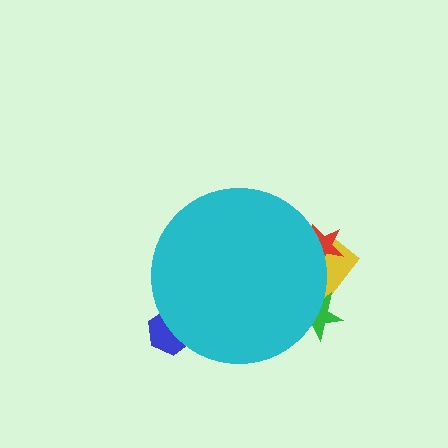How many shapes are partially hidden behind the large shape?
4 shapes are partially hidden.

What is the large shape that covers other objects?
A cyan circle.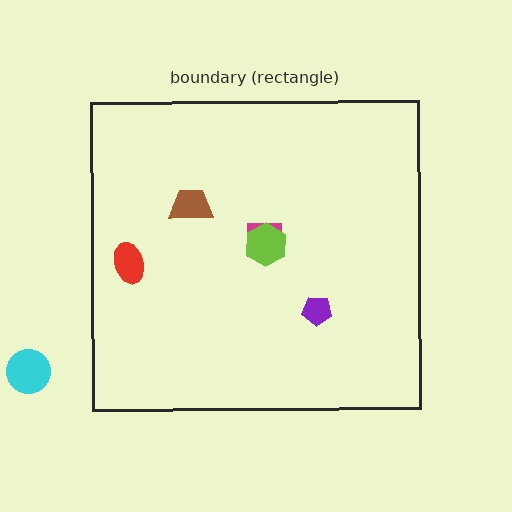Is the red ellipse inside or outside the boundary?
Inside.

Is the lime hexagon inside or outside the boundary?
Inside.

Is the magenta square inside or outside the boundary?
Inside.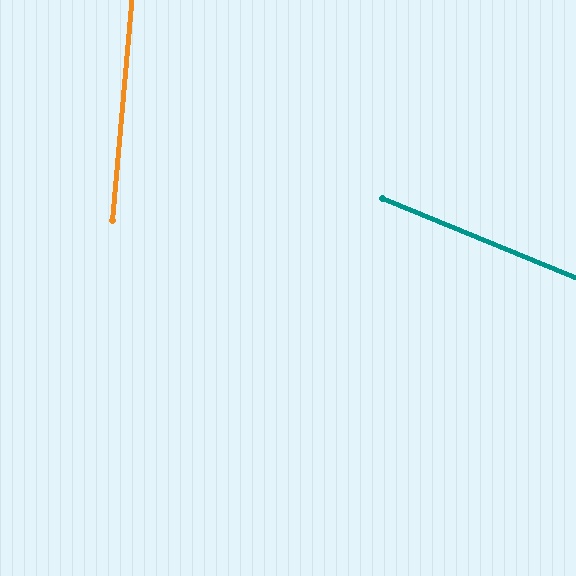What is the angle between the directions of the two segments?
Approximately 73 degrees.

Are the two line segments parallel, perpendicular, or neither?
Neither parallel nor perpendicular — they differ by about 73°.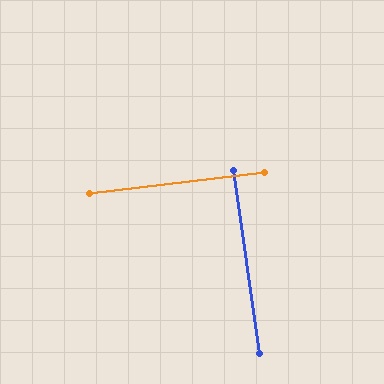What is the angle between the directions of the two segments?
Approximately 89 degrees.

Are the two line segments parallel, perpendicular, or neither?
Perpendicular — they meet at approximately 89°.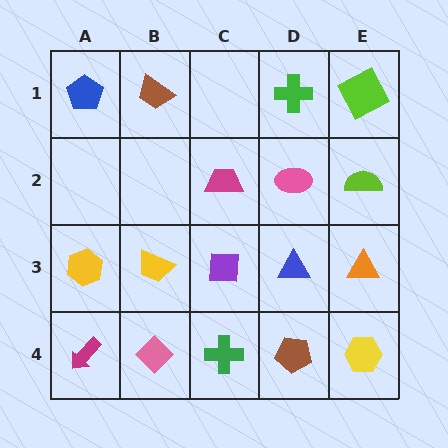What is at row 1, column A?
A blue pentagon.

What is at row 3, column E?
An orange triangle.